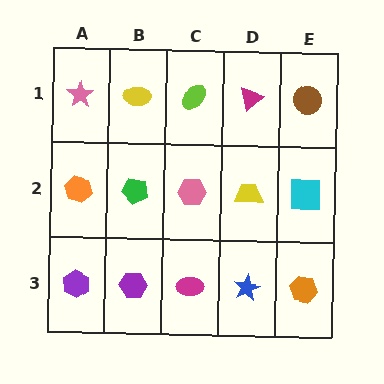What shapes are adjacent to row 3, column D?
A yellow trapezoid (row 2, column D), a magenta ellipse (row 3, column C), an orange hexagon (row 3, column E).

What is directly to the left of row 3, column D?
A magenta ellipse.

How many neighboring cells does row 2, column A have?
3.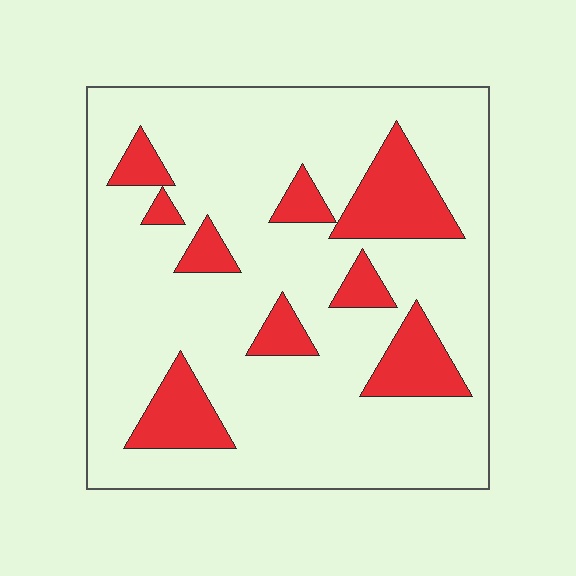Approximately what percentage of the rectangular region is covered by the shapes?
Approximately 20%.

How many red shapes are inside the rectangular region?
9.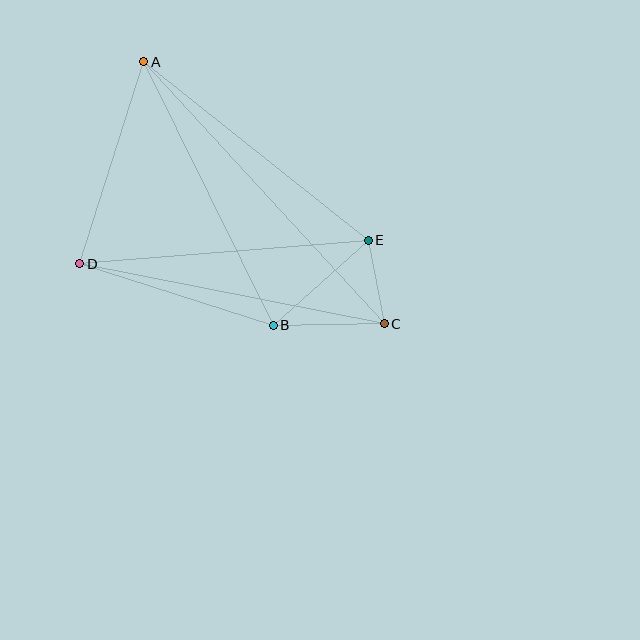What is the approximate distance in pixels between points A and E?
The distance between A and E is approximately 287 pixels.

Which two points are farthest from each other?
Points A and C are farthest from each other.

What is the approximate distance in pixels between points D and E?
The distance between D and E is approximately 290 pixels.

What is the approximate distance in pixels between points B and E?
The distance between B and E is approximately 127 pixels.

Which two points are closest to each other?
Points C and E are closest to each other.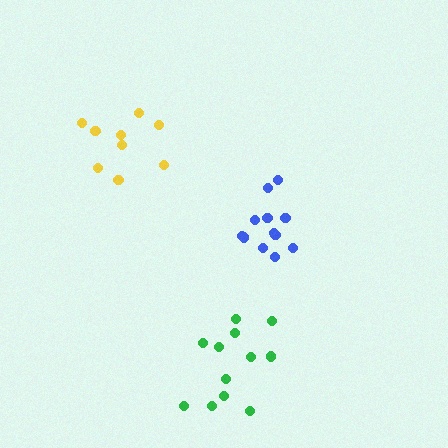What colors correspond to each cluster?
The clusters are colored: green, yellow, blue.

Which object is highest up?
The yellow cluster is topmost.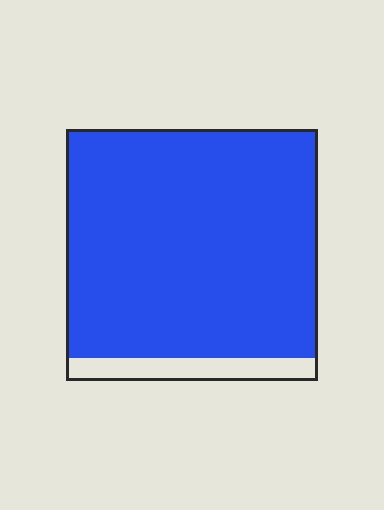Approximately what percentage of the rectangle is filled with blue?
Approximately 90%.